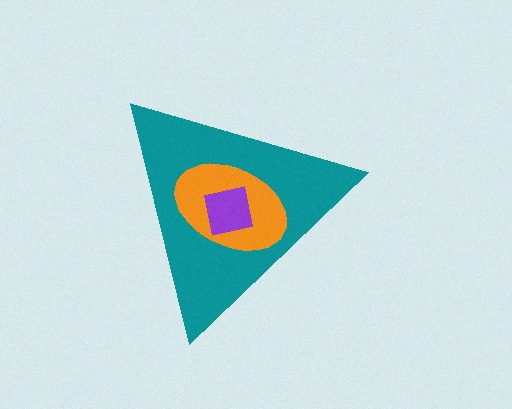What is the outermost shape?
The teal triangle.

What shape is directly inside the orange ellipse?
The purple square.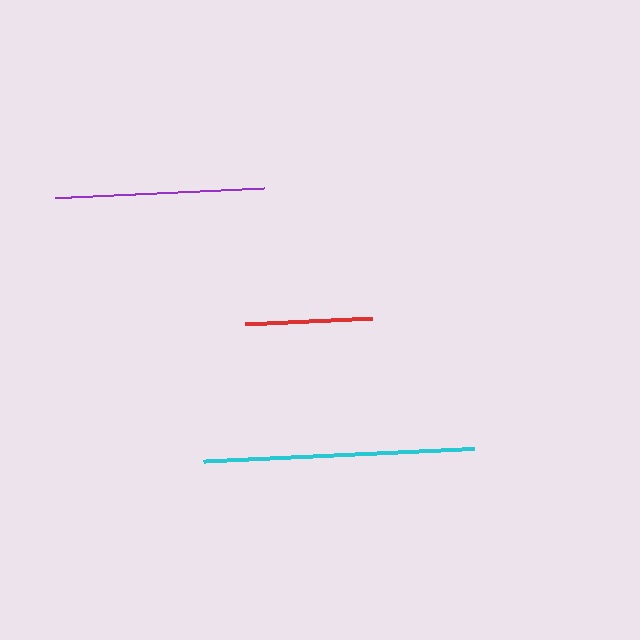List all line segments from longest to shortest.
From longest to shortest: cyan, purple, red.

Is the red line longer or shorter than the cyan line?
The cyan line is longer than the red line.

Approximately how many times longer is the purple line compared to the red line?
The purple line is approximately 1.7 times the length of the red line.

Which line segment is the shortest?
The red line is the shortest at approximately 127 pixels.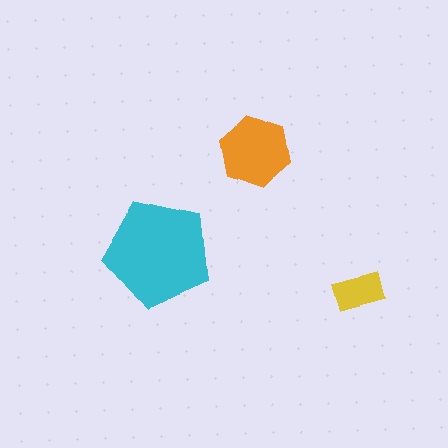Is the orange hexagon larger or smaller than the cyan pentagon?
Smaller.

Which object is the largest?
The cyan pentagon.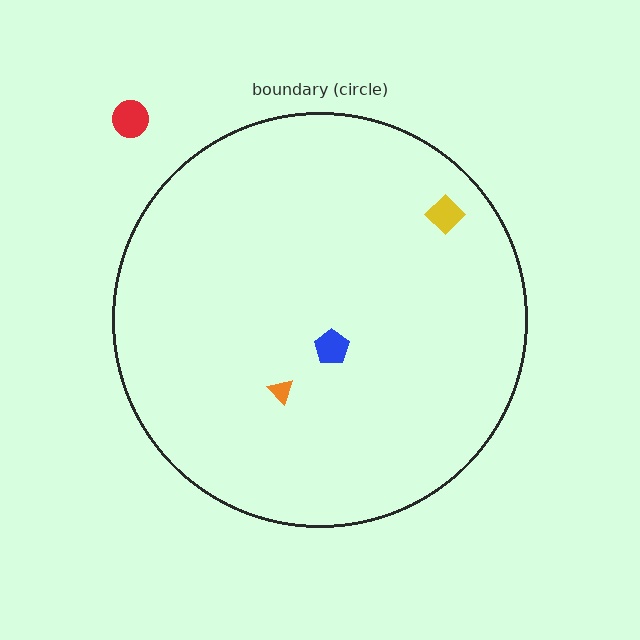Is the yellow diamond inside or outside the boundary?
Inside.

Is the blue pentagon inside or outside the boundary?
Inside.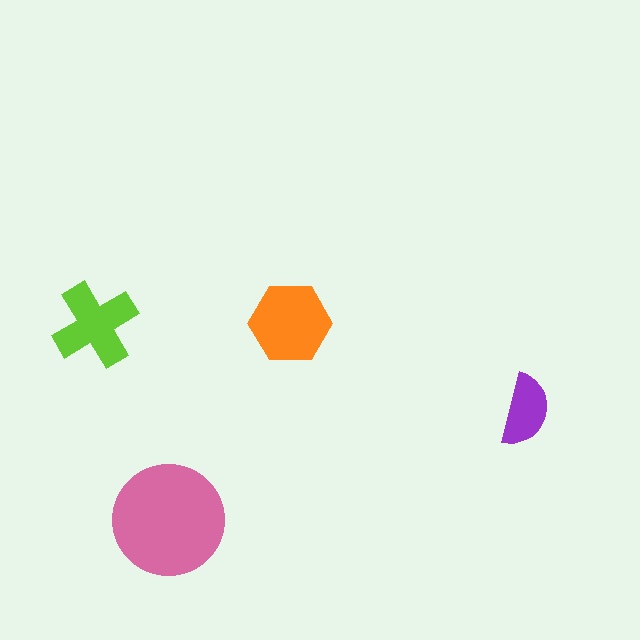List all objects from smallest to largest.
The purple semicircle, the lime cross, the orange hexagon, the pink circle.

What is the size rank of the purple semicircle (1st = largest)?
4th.